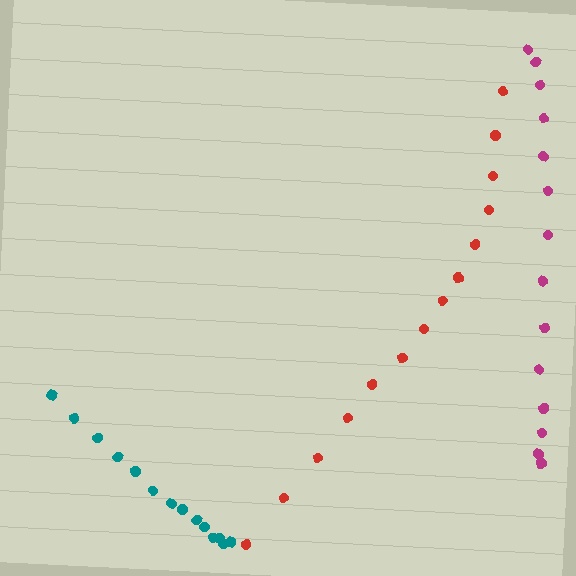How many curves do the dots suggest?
There are 3 distinct paths.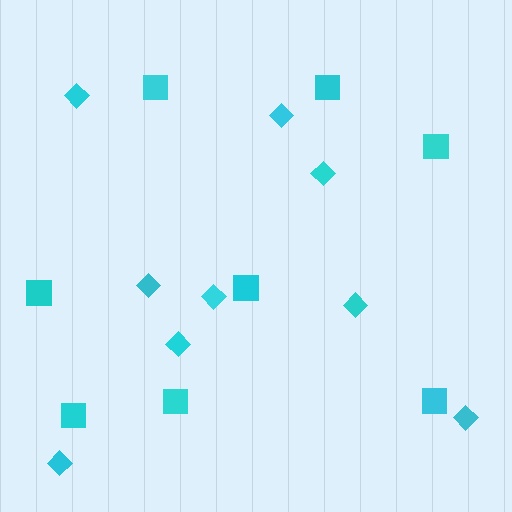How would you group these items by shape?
There are 2 groups: one group of diamonds (9) and one group of squares (8).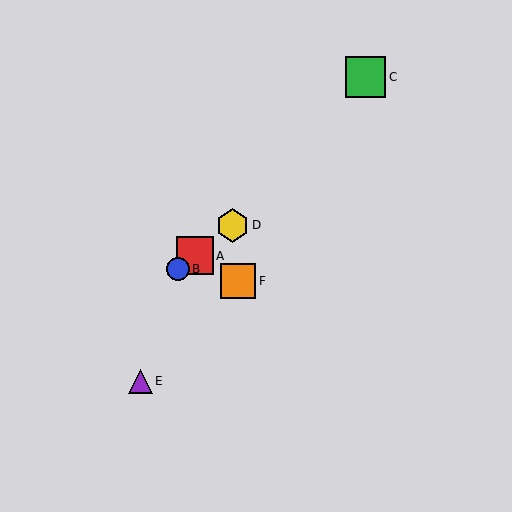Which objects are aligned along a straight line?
Objects A, B, D are aligned along a straight line.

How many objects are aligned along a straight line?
3 objects (A, B, D) are aligned along a straight line.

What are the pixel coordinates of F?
Object F is at (238, 281).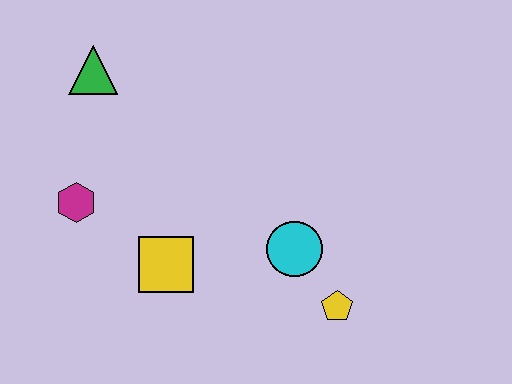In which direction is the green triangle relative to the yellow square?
The green triangle is above the yellow square.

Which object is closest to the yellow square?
The magenta hexagon is closest to the yellow square.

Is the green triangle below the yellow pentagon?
No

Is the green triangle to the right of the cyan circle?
No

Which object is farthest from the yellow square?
The green triangle is farthest from the yellow square.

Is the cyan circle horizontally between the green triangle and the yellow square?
No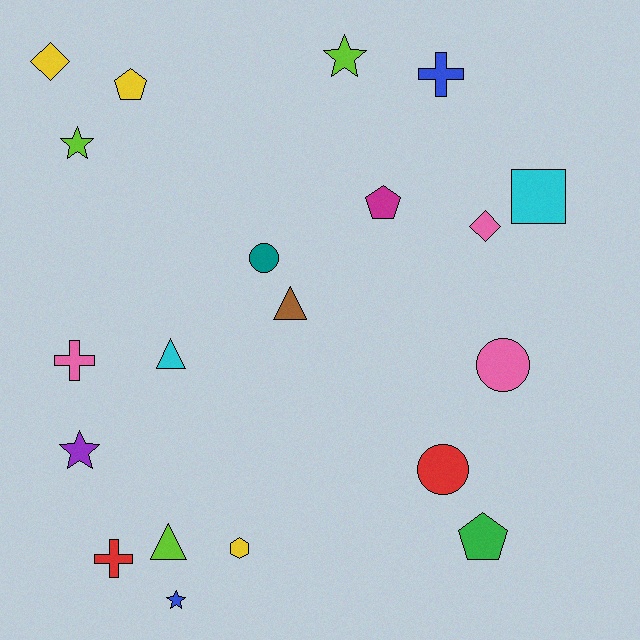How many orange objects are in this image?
There are no orange objects.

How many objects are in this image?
There are 20 objects.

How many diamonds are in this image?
There are 2 diamonds.